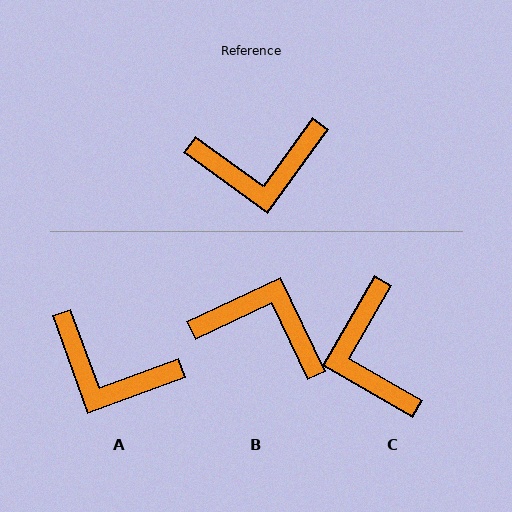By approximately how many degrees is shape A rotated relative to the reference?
Approximately 34 degrees clockwise.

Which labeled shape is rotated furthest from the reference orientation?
B, about 151 degrees away.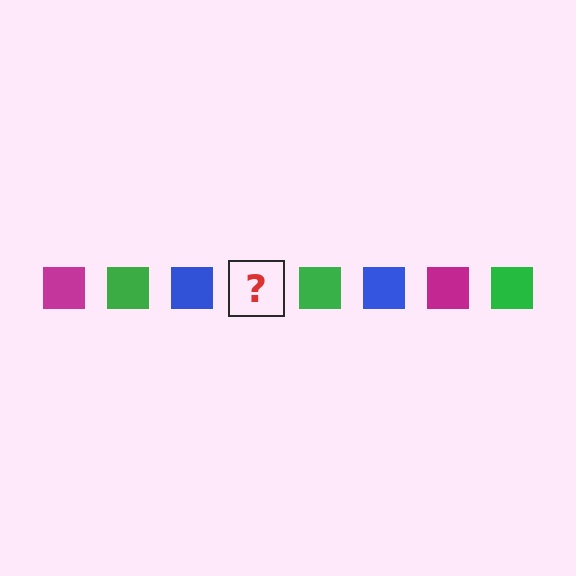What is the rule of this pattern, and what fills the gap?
The rule is that the pattern cycles through magenta, green, blue squares. The gap should be filled with a magenta square.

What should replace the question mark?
The question mark should be replaced with a magenta square.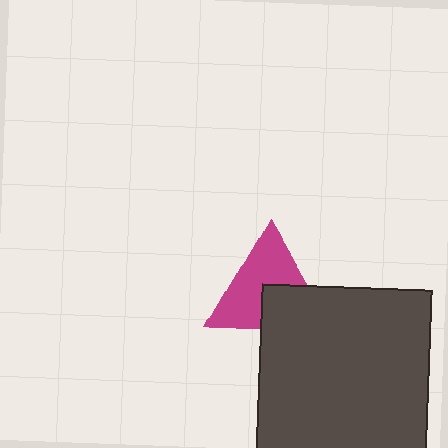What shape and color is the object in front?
The object in front is a dark gray square.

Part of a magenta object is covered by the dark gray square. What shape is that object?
It is a triangle.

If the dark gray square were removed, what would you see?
You would see the complete magenta triangle.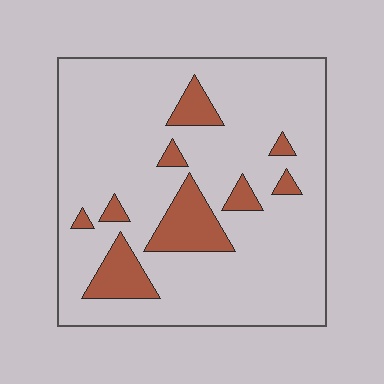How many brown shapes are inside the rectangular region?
9.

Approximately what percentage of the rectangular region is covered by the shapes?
Approximately 15%.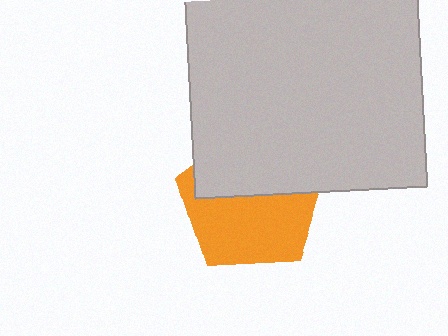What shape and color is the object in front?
The object in front is a light gray square.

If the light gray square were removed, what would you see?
You would see the complete orange pentagon.